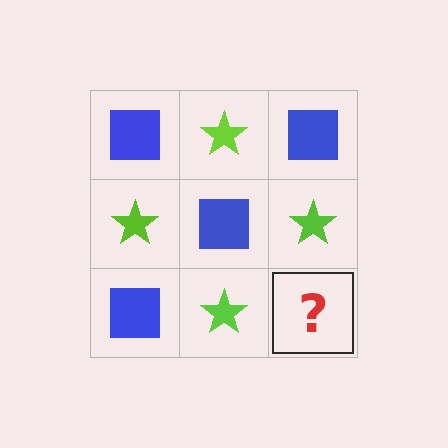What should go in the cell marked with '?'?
The missing cell should contain a blue square.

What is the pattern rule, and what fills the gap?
The rule is that it alternates blue square and lime star in a checkerboard pattern. The gap should be filled with a blue square.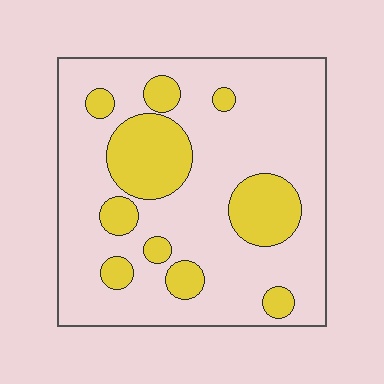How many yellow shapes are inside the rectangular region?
10.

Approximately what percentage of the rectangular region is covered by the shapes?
Approximately 25%.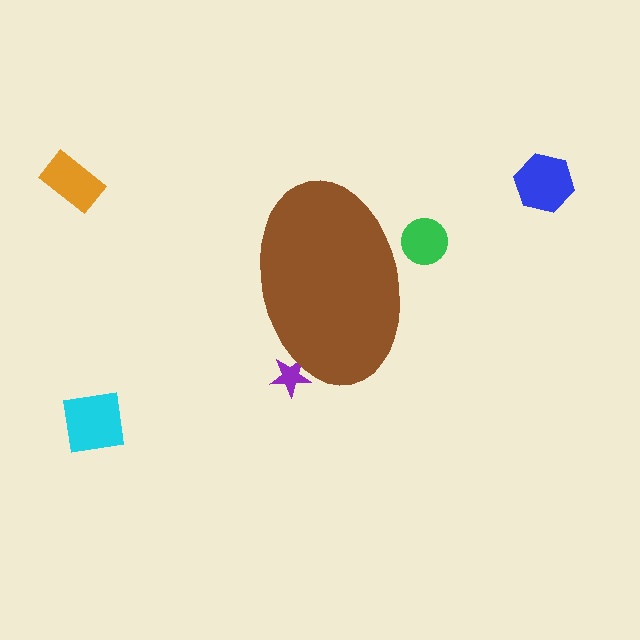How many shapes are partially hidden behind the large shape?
2 shapes are partially hidden.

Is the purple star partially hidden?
Yes, the purple star is partially hidden behind the brown ellipse.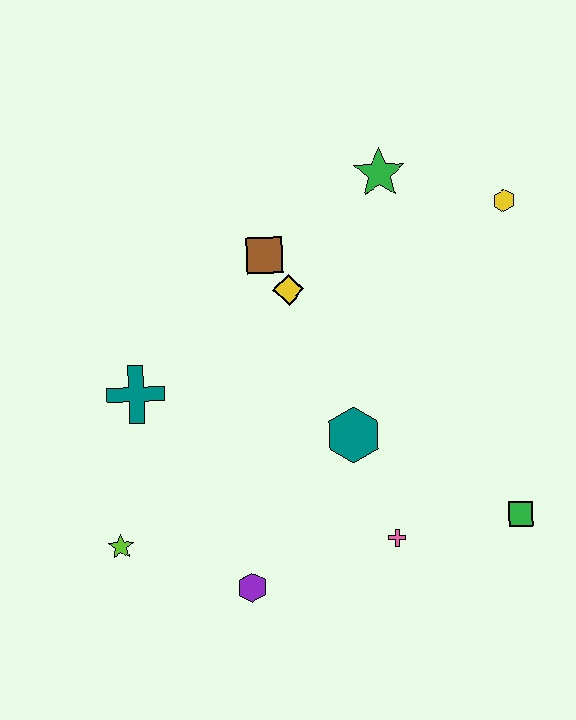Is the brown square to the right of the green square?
No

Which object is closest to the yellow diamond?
The brown square is closest to the yellow diamond.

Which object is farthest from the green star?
The lime star is farthest from the green star.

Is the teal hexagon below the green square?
No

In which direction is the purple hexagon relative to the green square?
The purple hexagon is to the left of the green square.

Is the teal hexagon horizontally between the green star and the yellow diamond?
Yes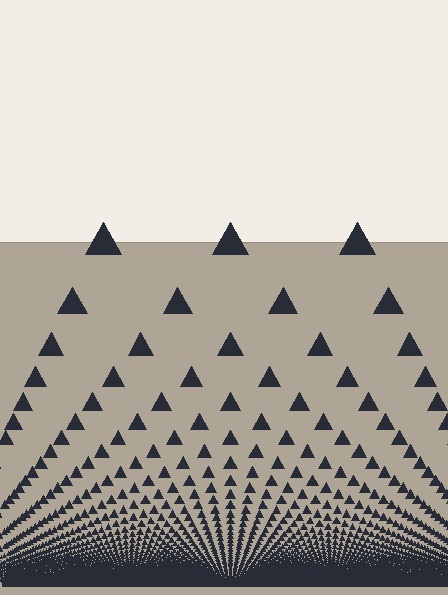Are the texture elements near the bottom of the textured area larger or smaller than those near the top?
Smaller. The gradient is inverted — elements near the bottom are smaller and denser.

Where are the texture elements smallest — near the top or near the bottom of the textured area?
Near the bottom.